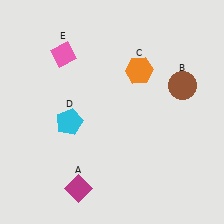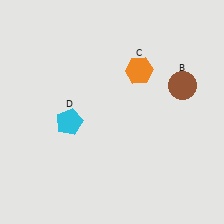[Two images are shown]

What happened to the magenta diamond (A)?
The magenta diamond (A) was removed in Image 2. It was in the bottom-left area of Image 1.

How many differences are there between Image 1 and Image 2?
There are 2 differences between the two images.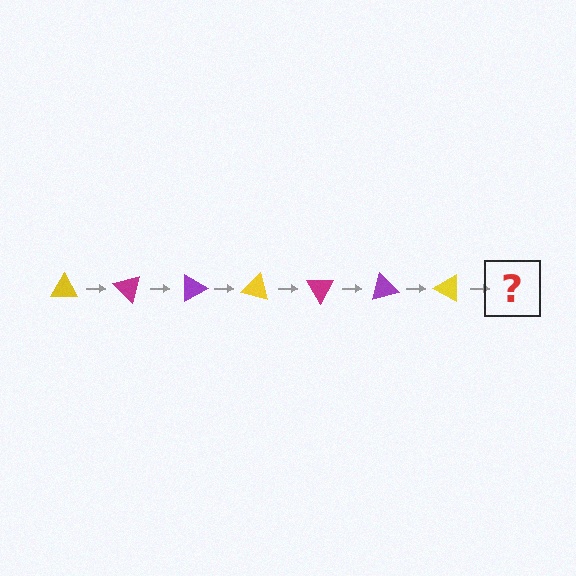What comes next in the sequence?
The next element should be a magenta triangle, rotated 315 degrees from the start.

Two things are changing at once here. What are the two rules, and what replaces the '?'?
The two rules are that it rotates 45 degrees each step and the color cycles through yellow, magenta, and purple. The '?' should be a magenta triangle, rotated 315 degrees from the start.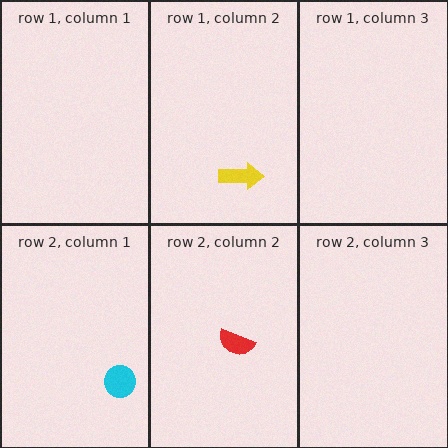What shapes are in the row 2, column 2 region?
The red semicircle.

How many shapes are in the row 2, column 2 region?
1.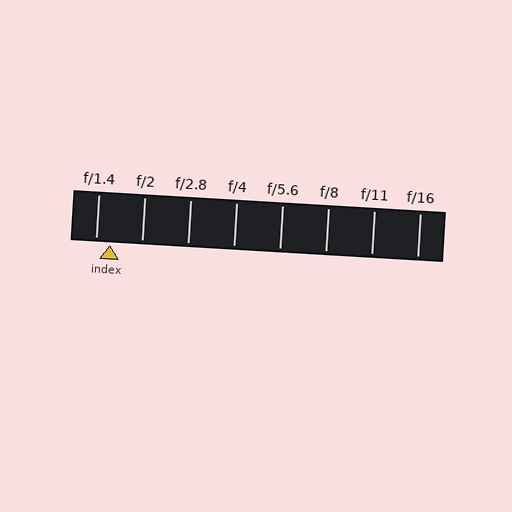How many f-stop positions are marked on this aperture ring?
There are 8 f-stop positions marked.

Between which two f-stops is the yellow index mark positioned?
The index mark is between f/1.4 and f/2.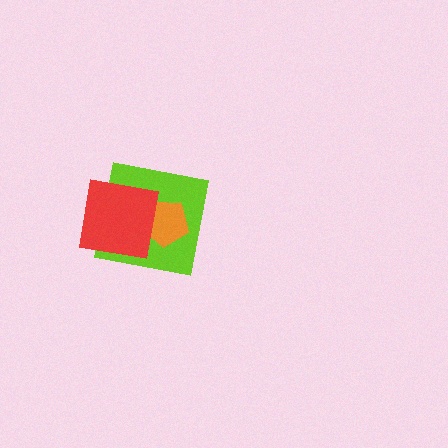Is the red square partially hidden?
No, no other shape covers it.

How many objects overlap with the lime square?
2 objects overlap with the lime square.